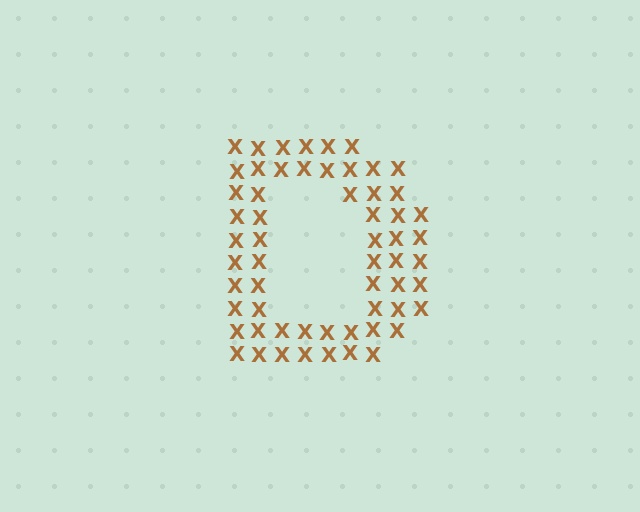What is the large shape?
The large shape is the letter D.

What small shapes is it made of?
It is made of small letter X's.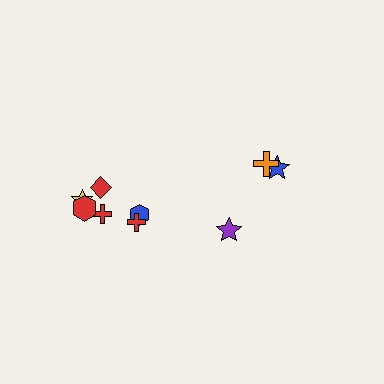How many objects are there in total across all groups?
There are 9 objects.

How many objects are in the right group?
There are 3 objects.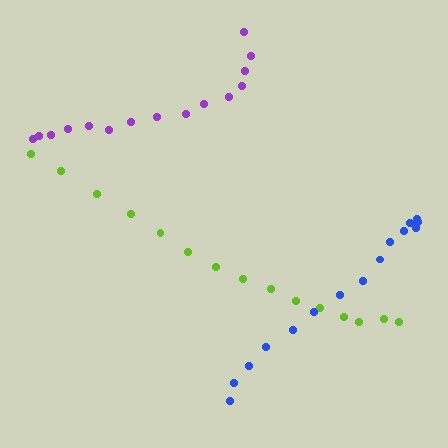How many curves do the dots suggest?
There are 3 distinct paths.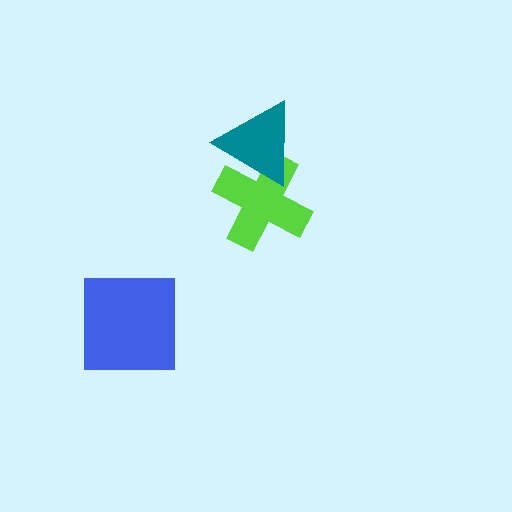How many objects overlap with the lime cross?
1 object overlaps with the lime cross.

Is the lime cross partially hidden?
Yes, it is partially covered by another shape.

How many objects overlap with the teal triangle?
1 object overlaps with the teal triangle.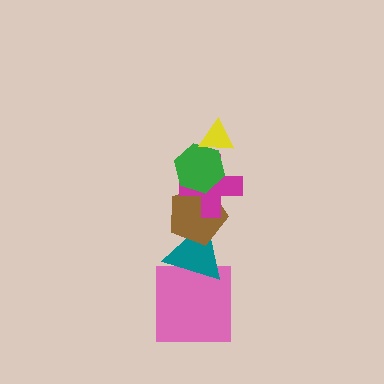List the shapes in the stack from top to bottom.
From top to bottom: the yellow triangle, the green hexagon, the magenta cross, the brown pentagon, the teal triangle, the pink square.